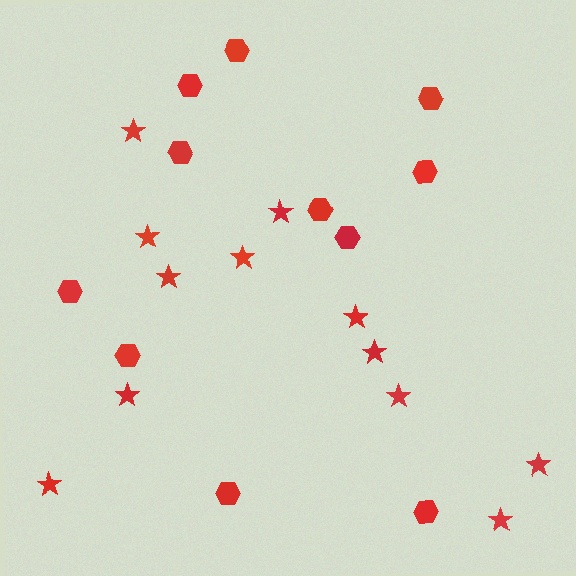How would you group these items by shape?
There are 2 groups: one group of hexagons (11) and one group of stars (12).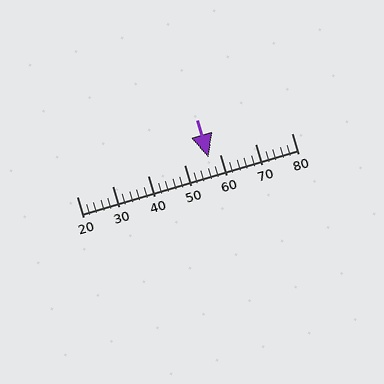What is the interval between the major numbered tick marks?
The major tick marks are spaced 10 units apart.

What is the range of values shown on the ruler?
The ruler shows values from 20 to 80.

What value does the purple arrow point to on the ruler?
The purple arrow points to approximately 57.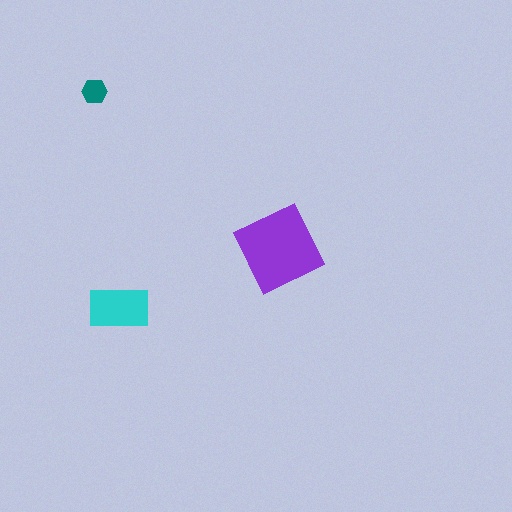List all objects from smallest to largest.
The teal hexagon, the cyan rectangle, the purple diamond.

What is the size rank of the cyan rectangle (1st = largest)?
2nd.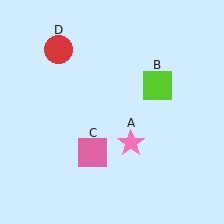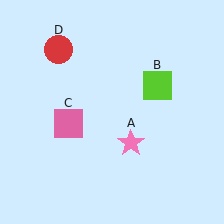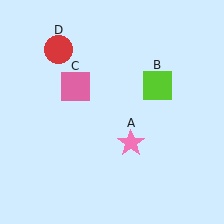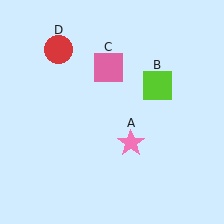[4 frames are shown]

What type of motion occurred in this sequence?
The pink square (object C) rotated clockwise around the center of the scene.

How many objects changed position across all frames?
1 object changed position: pink square (object C).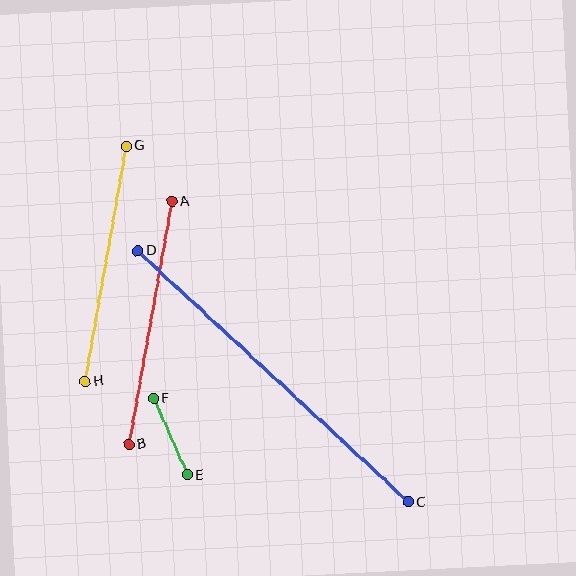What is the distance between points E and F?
The distance is approximately 84 pixels.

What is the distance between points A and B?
The distance is approximately 247 pixels.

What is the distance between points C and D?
The distance is approximately 369 pixels.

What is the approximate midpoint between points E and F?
The midpoint is at approximately (170, 437) pixels.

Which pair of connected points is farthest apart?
Points C and D are farthest apart.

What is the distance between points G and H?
The distance is approximately 239 pixels.